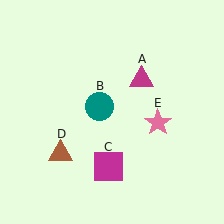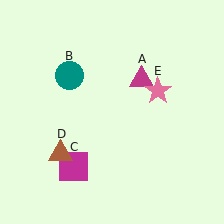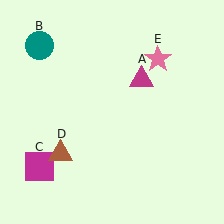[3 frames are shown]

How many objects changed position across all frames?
3 objects changed position: teal circle (object B), magenta square (object C), pink star (object E).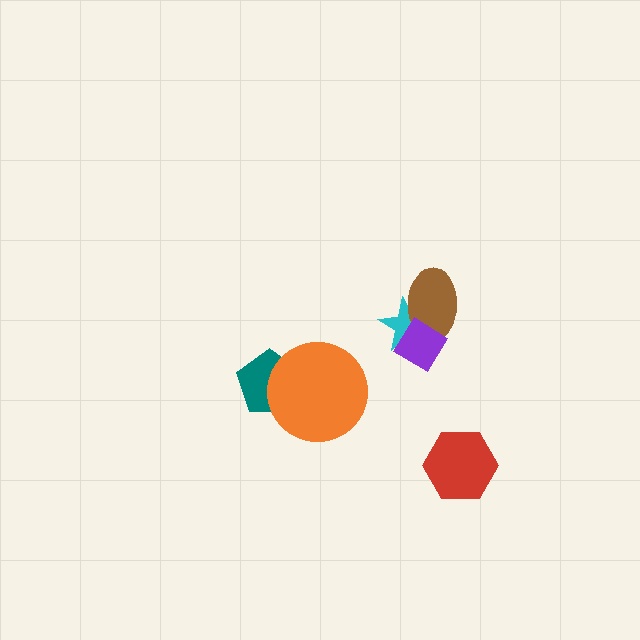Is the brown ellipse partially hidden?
Yes, it is partially covered by another shape.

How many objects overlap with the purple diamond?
2 objects overlap with the purple diamond.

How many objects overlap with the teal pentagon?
1 object overlaps with the teal pentagon.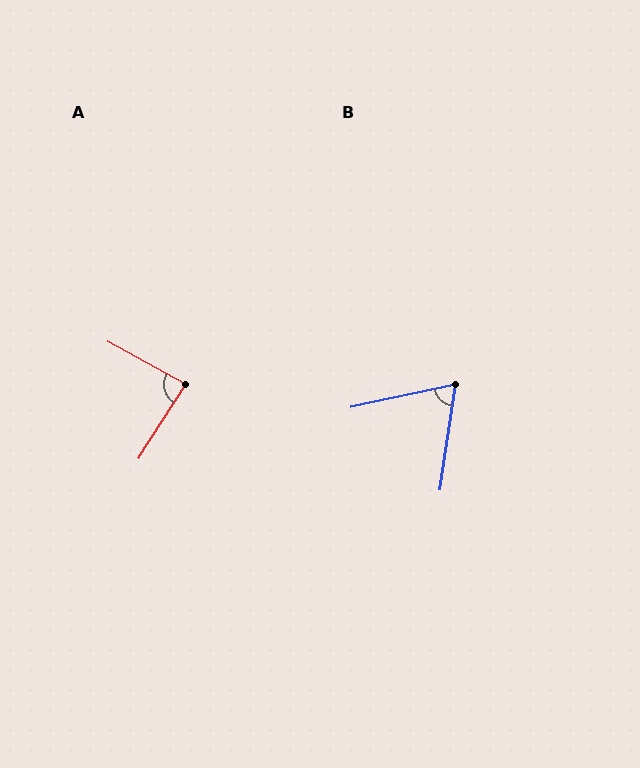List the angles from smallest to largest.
B (69°), A (86°).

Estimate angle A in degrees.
Approximately 86 degrees.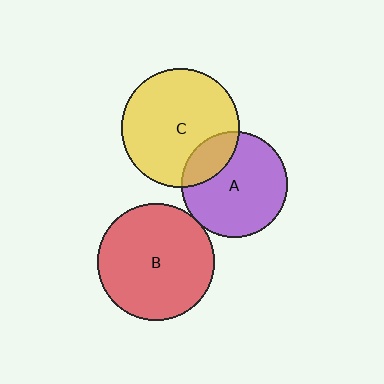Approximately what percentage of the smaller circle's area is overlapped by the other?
Approximately 20%.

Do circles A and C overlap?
Yes.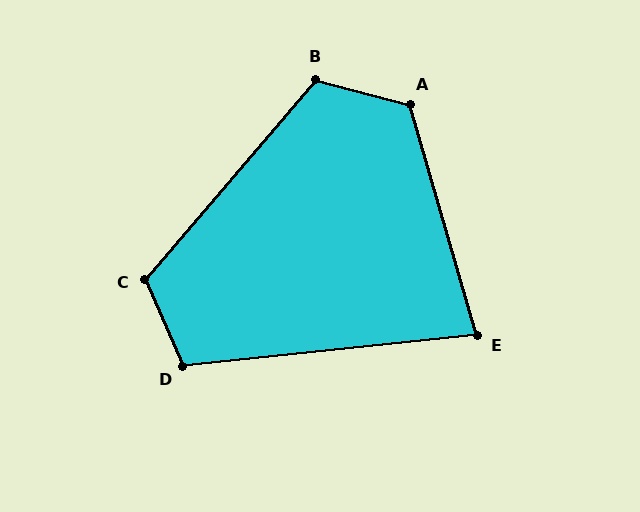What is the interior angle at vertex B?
Approximately 116 degrees (obtuse).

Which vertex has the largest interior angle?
A, at approximately 121 degrees.